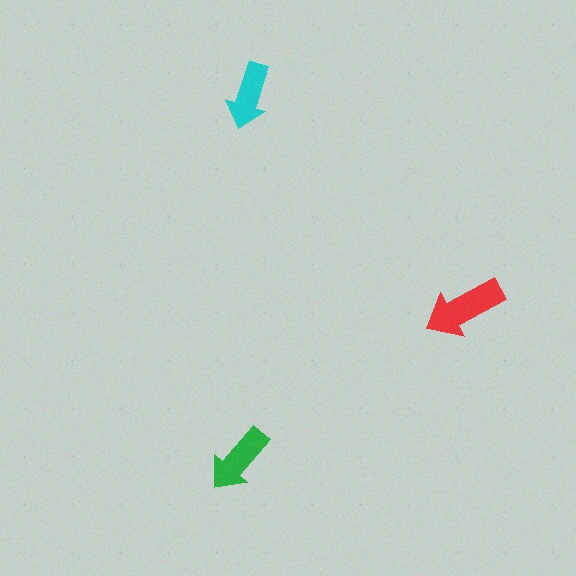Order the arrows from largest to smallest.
the red one, the green one, the cyan one.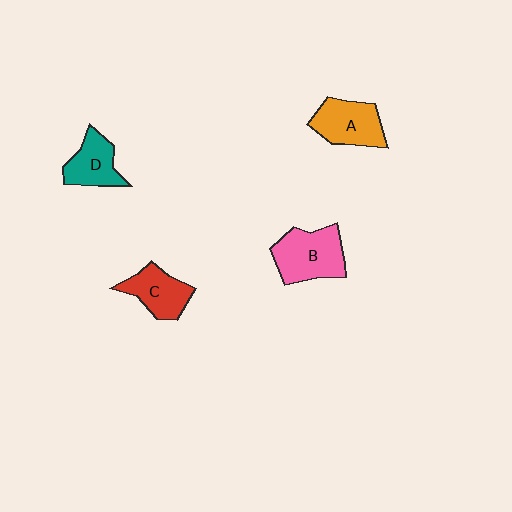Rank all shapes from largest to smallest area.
From largest to smallest: B (pink), A (orange), C (red), D (teal).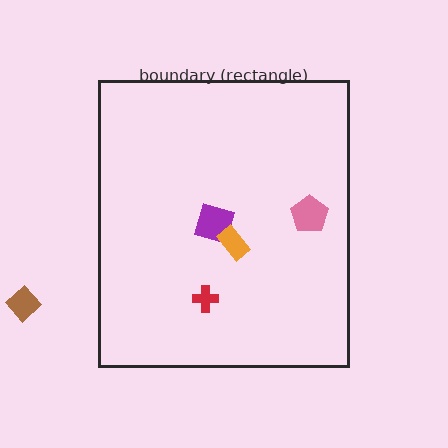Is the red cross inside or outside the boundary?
Inside.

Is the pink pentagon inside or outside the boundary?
Inside.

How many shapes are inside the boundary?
4 inside, 1 outside.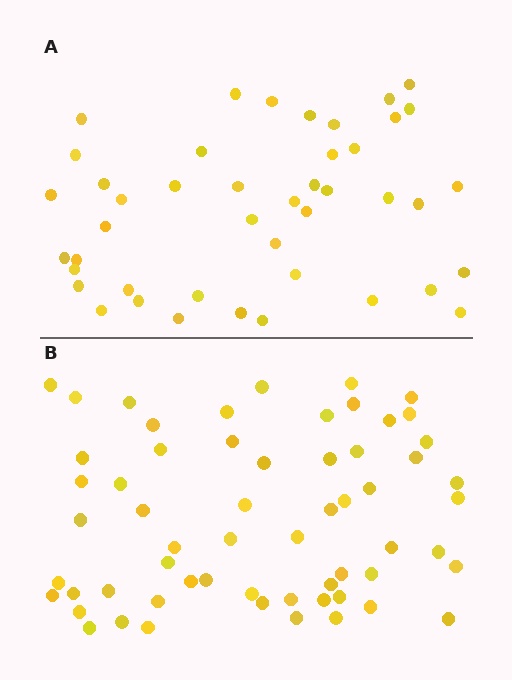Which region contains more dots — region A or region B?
Region B (the bottom region) has more dots.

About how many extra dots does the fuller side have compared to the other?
Region B has approximately 15 more dots than region A.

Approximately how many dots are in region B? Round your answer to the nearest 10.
About 60 dots.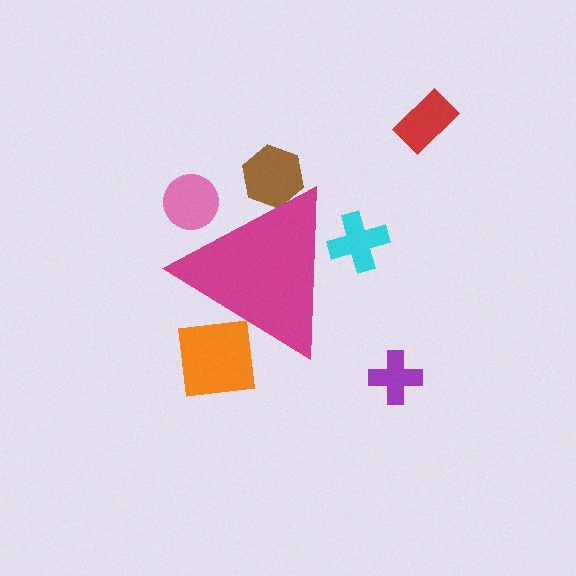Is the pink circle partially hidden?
Yes, the pink circle is partially hidden behind the magenta triangle.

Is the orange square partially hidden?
Yes, the orange square is partially hidden behind the magenta triangle.